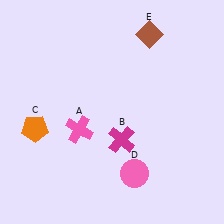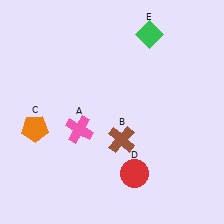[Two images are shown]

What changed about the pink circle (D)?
In Image 1, D is pink. In Image 2, it changed to red.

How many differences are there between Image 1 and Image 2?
There are 3 differences between the two images.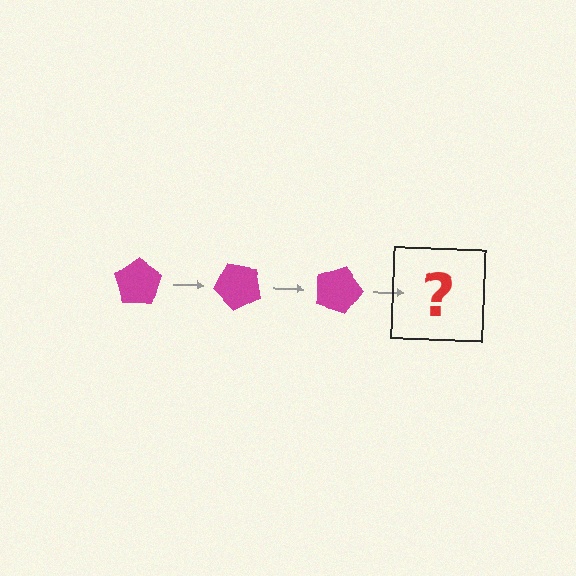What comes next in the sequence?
The next element should be a magenta pentagon rotated 135 degrees.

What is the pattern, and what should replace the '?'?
The pattern is that the pentagon rotates 45 degrees each step. The '?' should be a magenta pentagon rotated 135 degrees.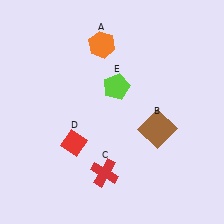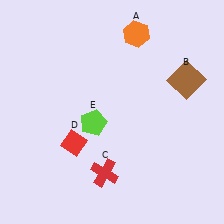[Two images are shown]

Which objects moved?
The objects that moved are: the orange hexagon (A), the brown square (B), the lime pentagon (E).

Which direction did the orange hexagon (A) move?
The orange hexagon (A) moved right.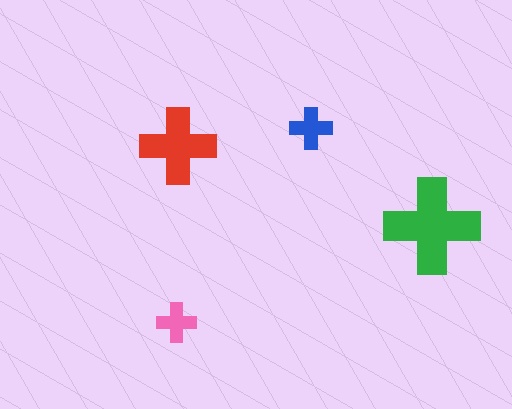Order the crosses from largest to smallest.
the green one, the red one, the blue one, the pink one.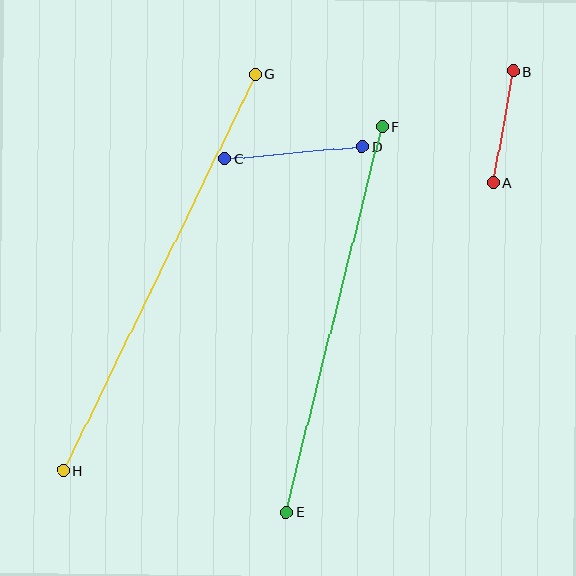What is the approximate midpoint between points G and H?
The midpoint is at approximately (160, 272) pixels.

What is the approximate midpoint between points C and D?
The midpoint is at approximately (294, 153) pixels.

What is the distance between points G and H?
The distance is approximately 441 pixels.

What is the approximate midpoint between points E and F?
The midpoint is at approximately (334, 320) pixels.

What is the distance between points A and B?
The distance is approximately 113 pixels.